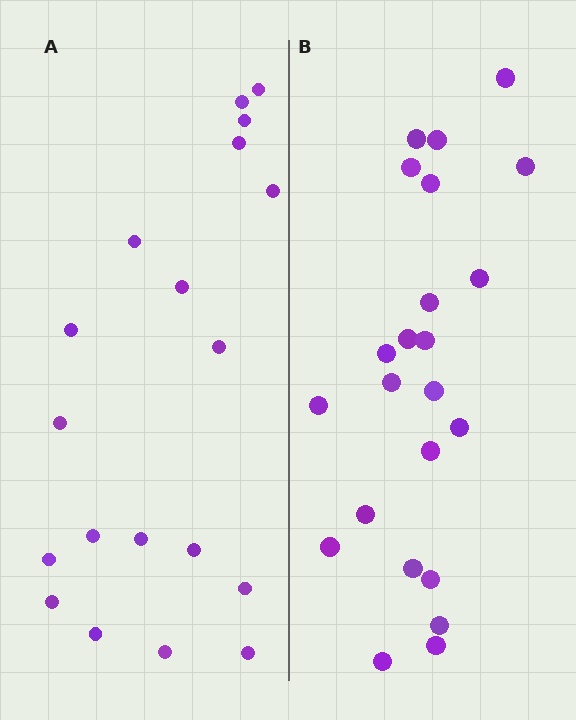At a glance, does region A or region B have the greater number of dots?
Region B (the right region) has more dots.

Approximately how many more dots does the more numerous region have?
Region B has about 4 more dots than region A.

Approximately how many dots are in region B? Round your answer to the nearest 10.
About 20 dots. (The exact count is 23, which rounds to 20.)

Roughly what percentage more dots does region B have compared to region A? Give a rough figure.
About 20% more.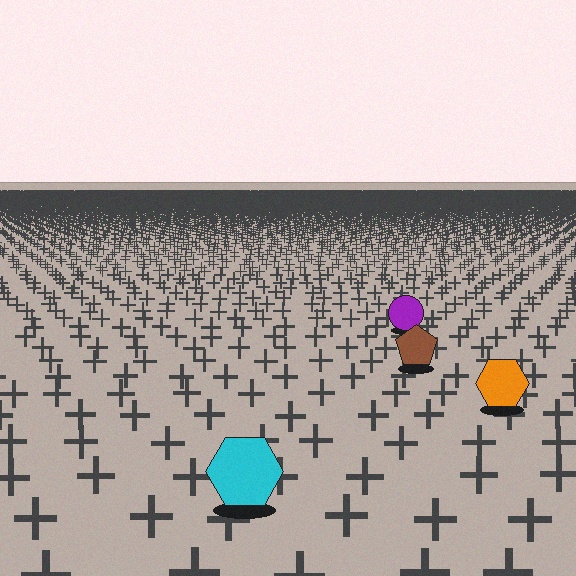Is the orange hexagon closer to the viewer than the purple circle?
Yes. The orange hexagon is closer — you can tell from the texture gradient: the ground texture is coarser near it.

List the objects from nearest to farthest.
From nearest to farthest: the cyan hexagon, the orange hexagon, the brown pentagon, the purple circle.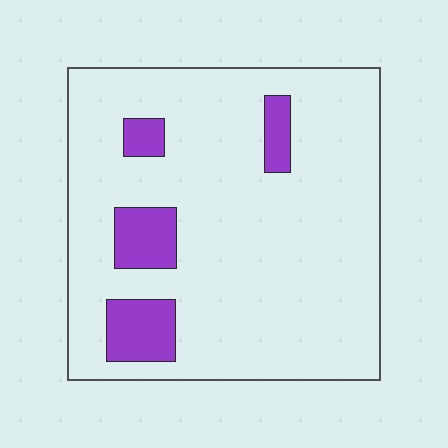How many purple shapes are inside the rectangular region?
4.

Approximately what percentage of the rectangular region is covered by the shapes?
Approximately 10%.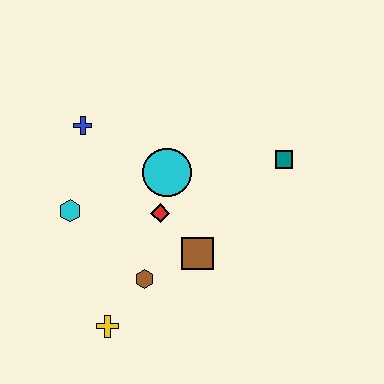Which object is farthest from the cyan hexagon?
The teal square is farthest from the cyan hexagon.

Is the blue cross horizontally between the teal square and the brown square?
No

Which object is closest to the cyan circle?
The red diamond is closest to the cyan circle.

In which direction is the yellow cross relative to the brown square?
The yellow cross is to the left of the brown square.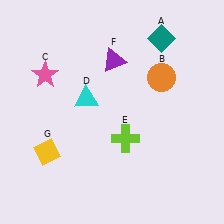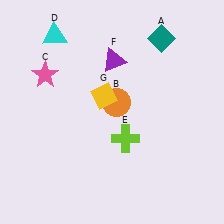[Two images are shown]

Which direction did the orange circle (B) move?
The orange circle (B) moved left.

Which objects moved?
The objects that moved are: the orange circle (B), the cyan triangle (D), the yellow diamond (G).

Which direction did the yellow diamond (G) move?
The yellow diamond (G) moved right.